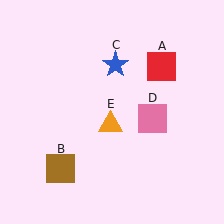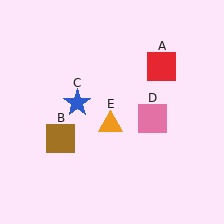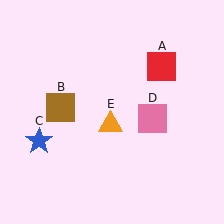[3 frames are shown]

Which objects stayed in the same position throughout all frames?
Red square (object A) and pink square (object D) and orange triangle (object E) remained stationary.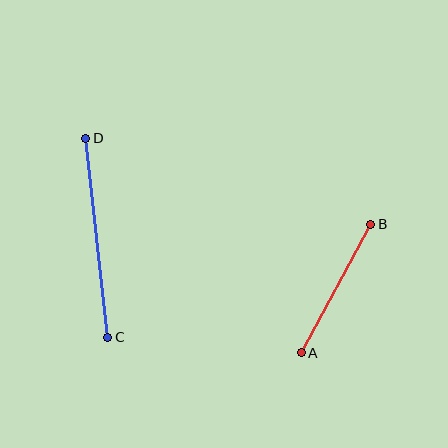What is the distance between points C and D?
The distance is approximately 200 pixels.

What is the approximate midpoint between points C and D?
The midpoint is at approximately (97, 238) pixels.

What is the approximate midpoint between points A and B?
The midpoint is at approximately (336, 288) pixels.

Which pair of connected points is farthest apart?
Points C and D are farthest apart.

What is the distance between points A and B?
The distance is approximately 146 pixels.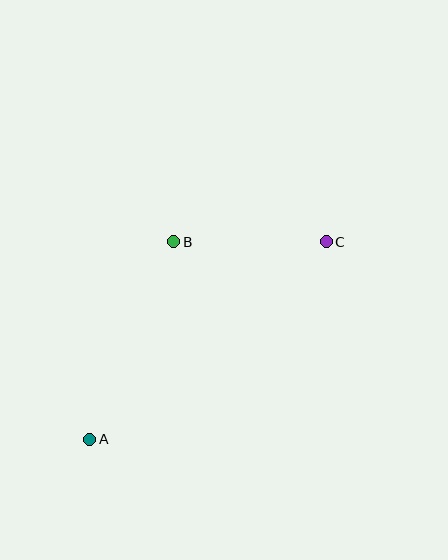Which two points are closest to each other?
Points B and C are closest to each other.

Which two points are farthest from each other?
Points A and C are farthest from each other.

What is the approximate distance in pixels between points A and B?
The distance between A and B is approximately 215 pixels.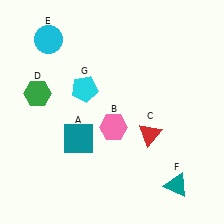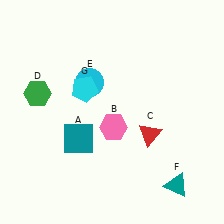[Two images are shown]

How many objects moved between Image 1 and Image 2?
1 object moved between the two images.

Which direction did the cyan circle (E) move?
The cyan circle (E) moved down.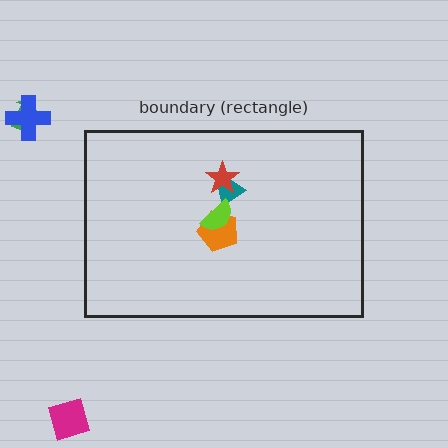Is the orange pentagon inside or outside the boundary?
Inside.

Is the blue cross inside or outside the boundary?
Outside.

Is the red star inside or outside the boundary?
Inside.